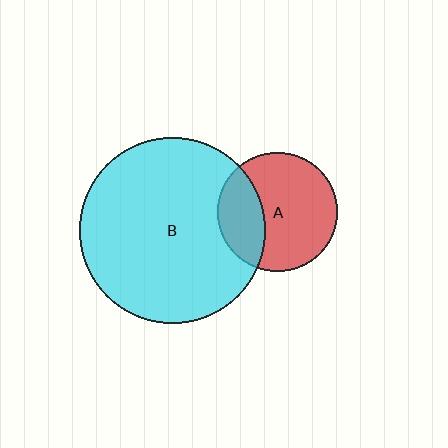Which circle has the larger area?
Circle B (cyan).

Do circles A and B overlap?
Yes.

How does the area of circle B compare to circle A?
Approximately 2.4 times.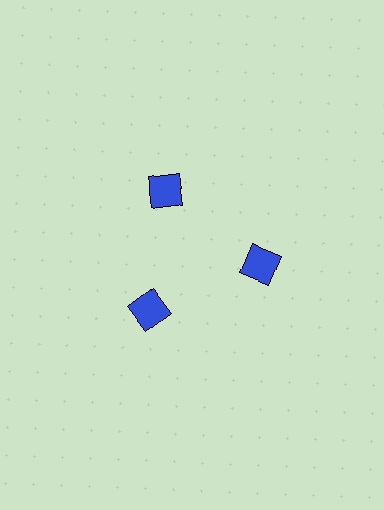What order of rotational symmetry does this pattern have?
This pattern has 3-fold rotational symmetry.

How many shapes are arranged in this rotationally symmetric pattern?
There are 3 shapes, arranged in 3 groups of 1.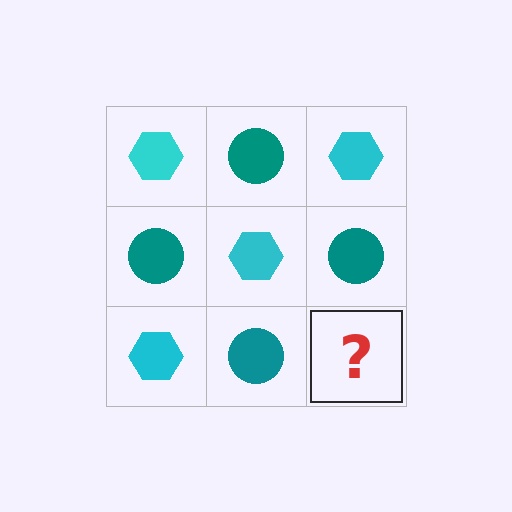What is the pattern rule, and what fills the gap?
The rule is that it alternates cyan hexagon and teal circle in a checkerboard pattern. The gap should be filled with a cyan hexagon.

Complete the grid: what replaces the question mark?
The question mark should be replaced with a cyan hexagon.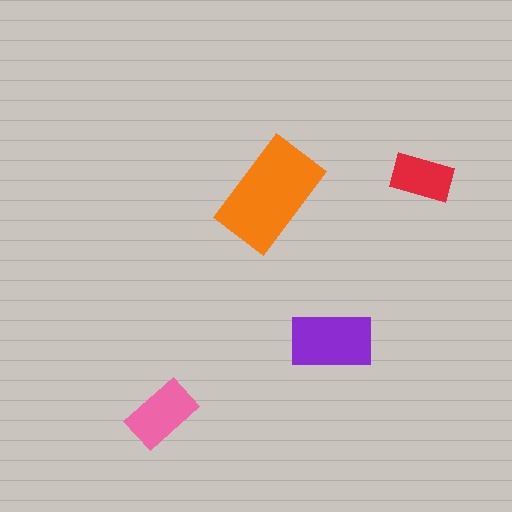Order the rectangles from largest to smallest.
the orange one, the purple one, the pink one, the red one.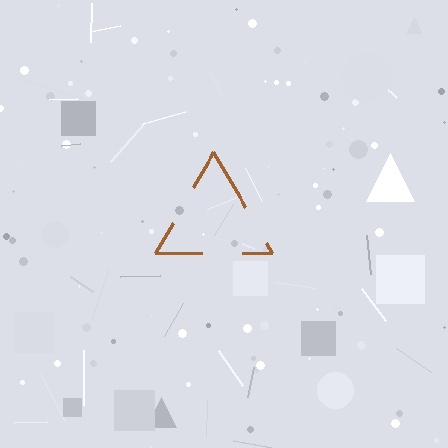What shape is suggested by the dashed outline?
The dashed outline suggests a triangle.